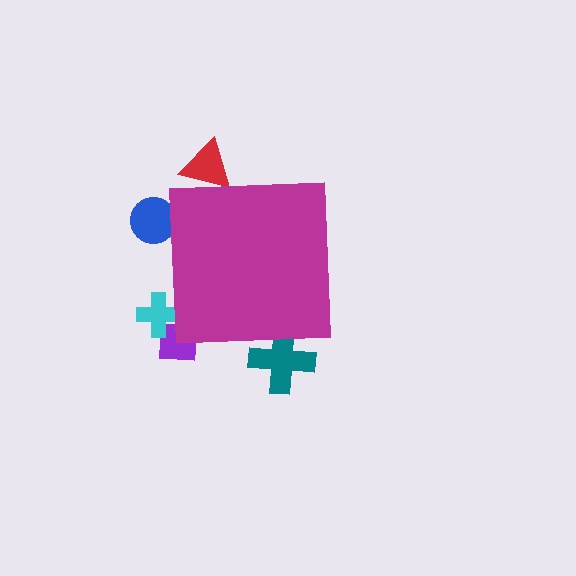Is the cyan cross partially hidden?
Yes, the cyan cross is partially hidden behind the magenta square.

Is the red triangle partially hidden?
Yes, the red triangle is partially hidden behind the magenta square.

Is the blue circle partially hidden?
Yes, the blue circle is partially hidden behind the magenta square.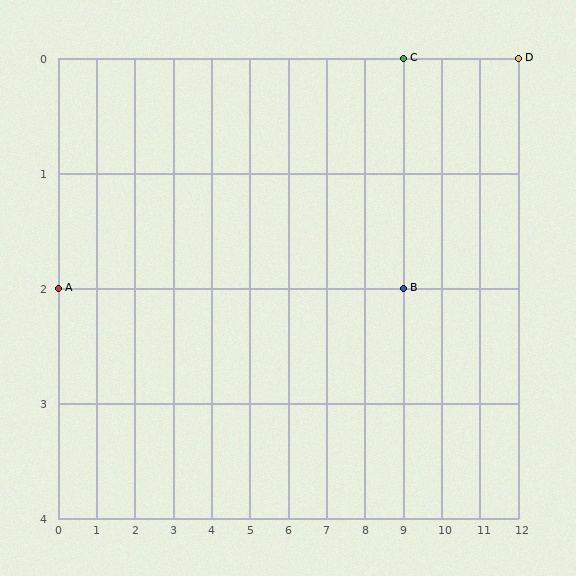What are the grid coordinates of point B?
Point B is at grid coordinates (9, 2).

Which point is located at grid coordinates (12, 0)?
Point D is at (12, 0).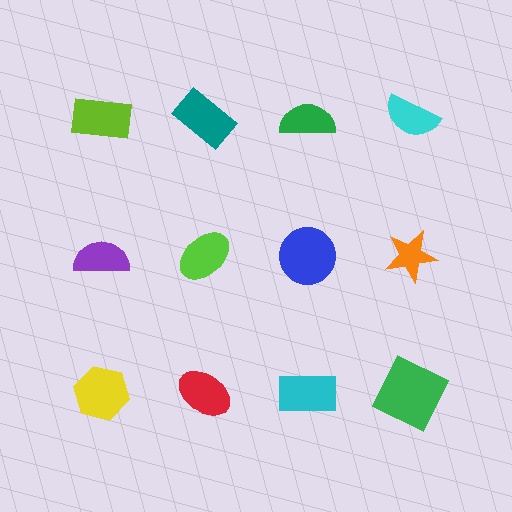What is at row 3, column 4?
A green square.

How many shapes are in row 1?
4 shapes.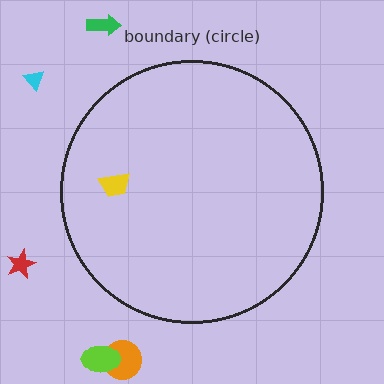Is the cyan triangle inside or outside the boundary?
Outside.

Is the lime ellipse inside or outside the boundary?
Outside.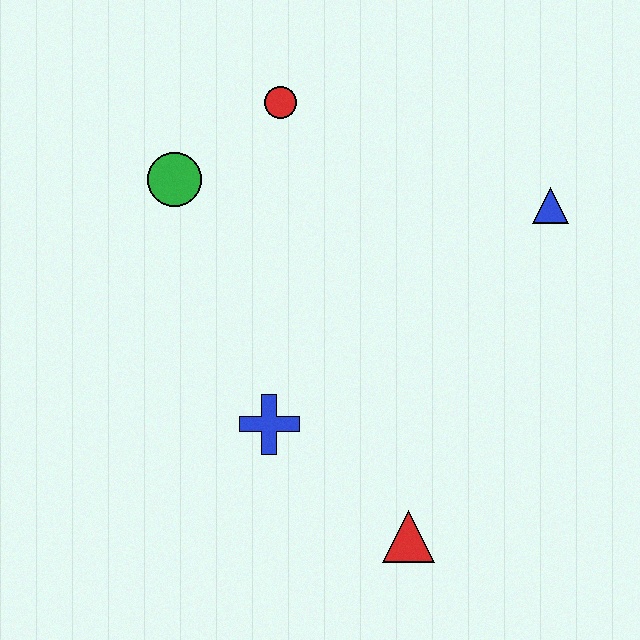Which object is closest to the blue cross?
The red triangle is closest to the blue cross.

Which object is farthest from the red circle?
The red triangle is farthest from the red circle.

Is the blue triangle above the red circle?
No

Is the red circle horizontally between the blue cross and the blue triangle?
Yes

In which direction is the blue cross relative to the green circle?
The blue cross is below the green circle.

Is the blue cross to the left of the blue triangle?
Yes